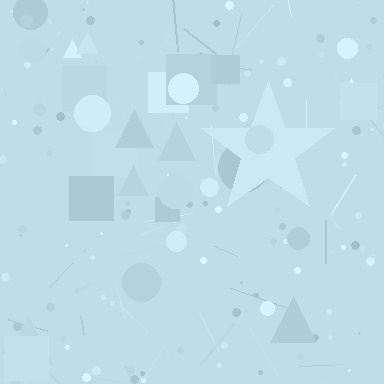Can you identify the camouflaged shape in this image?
The camouflaged shape is a star.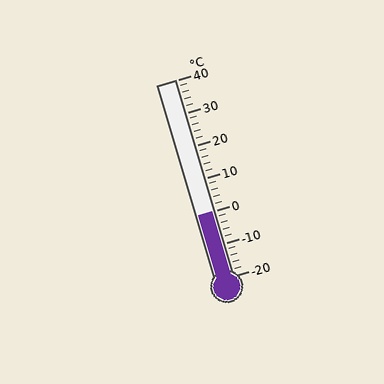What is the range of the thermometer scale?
The thermometer scale ranges from -20°C to 40°C.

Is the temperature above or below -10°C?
The temperature is above -10°C.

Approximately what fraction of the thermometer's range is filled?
The thermometer is filled to approximately 35% of its range.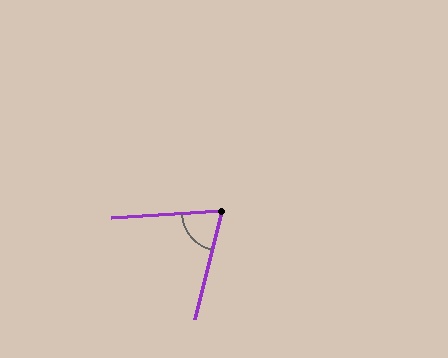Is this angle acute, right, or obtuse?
It is acute.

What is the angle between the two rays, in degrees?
Approximately 72 degrees.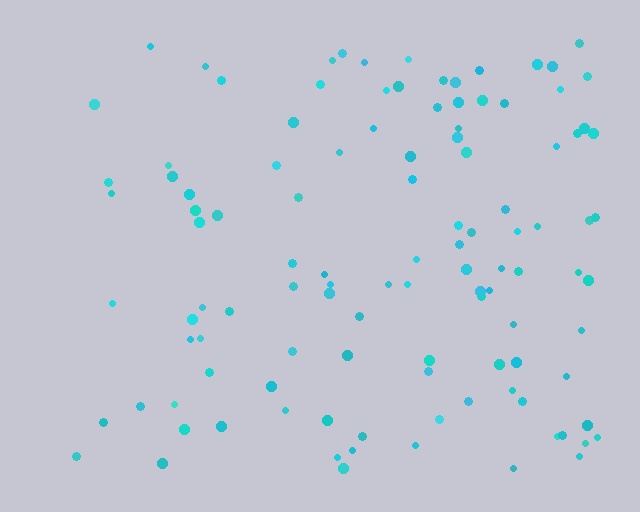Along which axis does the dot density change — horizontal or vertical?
Horizontal.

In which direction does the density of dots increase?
From left to right, with the right side densest.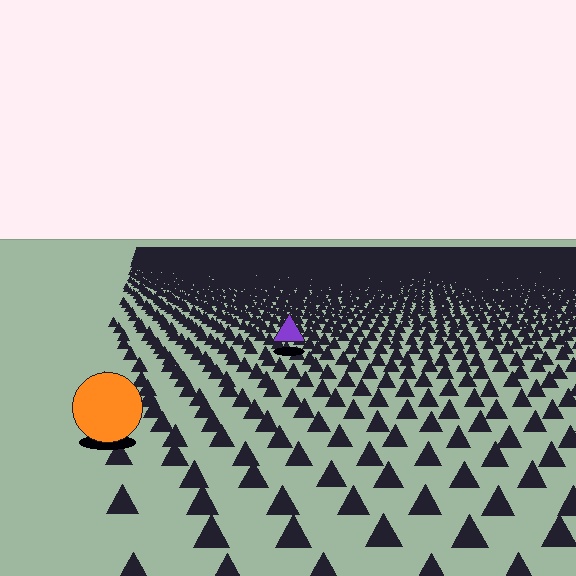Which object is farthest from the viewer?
The purple triangle is farthest from the viewer. It appears smaller and the ground texture around it is denser.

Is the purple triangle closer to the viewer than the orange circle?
No. The orange circle is closer — you can tell from the texture gradient: the ground texture is coarser near it.